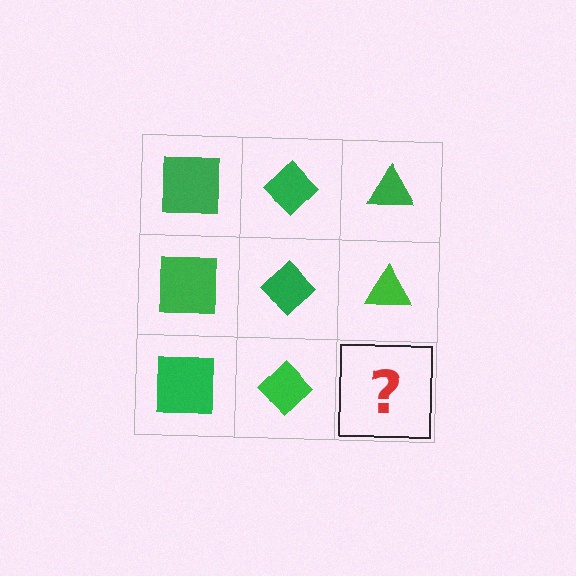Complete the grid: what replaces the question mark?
The question mark should be replaced with a green triangle.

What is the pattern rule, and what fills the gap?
The rule is that each column has a consistent shape. The gap should be filled with a green triangle.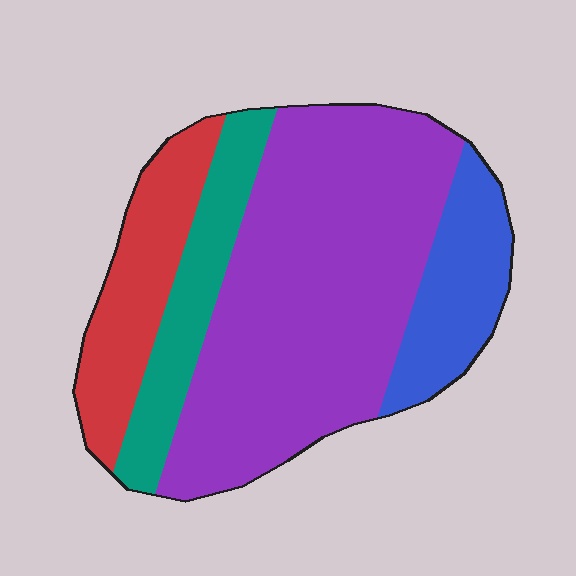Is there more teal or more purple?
Purple.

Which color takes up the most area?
Purple, at roughly 55%.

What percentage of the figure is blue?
Blue covers roughly 15% of the figure.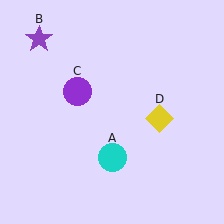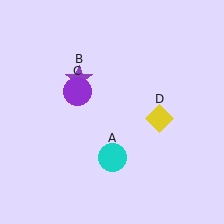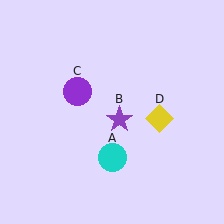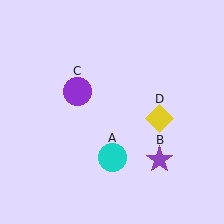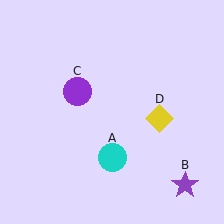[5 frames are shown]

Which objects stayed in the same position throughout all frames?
Cyan circle (object A) and purple circle (object C) and yellow diamond (object D) remained stationary.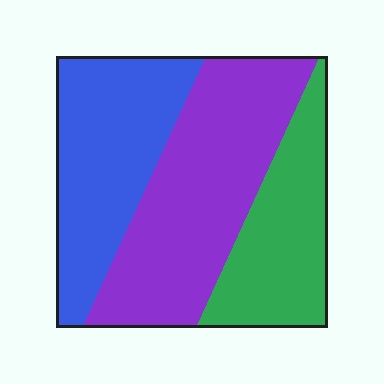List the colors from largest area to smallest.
From largest to smallest: purple, blue, green.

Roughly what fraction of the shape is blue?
Blue takes up between a quarter and a half of the shape.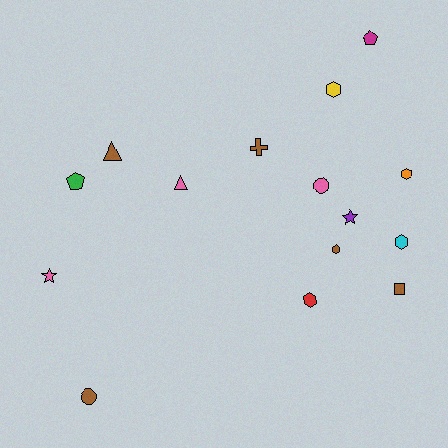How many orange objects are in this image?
There is 1 orange object.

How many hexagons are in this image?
There are 5 hexagons.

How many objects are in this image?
There are 15 objects.